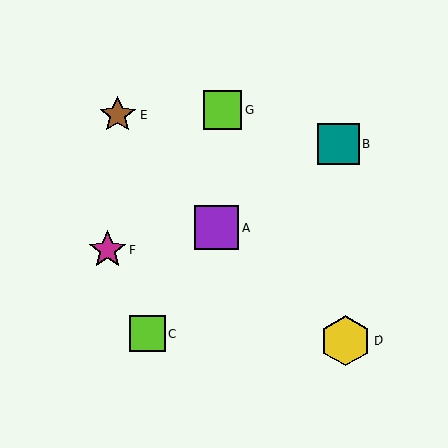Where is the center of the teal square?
The center of the teal square is at (338, 143).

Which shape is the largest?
The yellow hexagon (labeled D) is the largest.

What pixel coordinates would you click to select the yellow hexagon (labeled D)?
Click at (346, 340) to select the yellow hexagon D.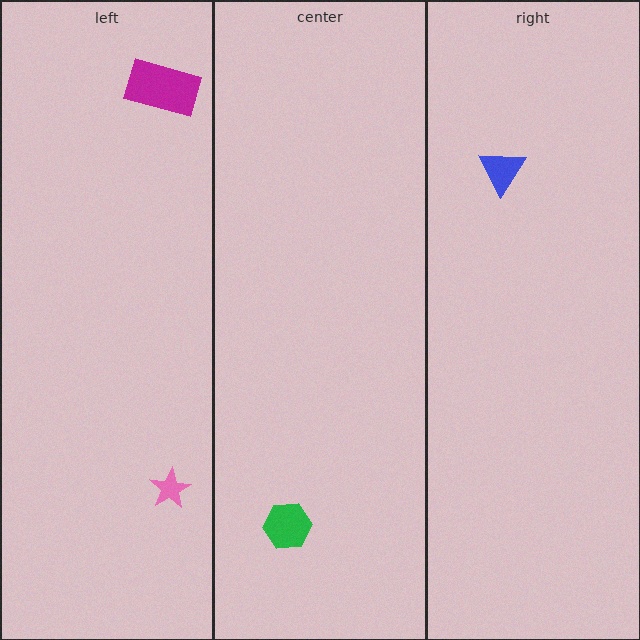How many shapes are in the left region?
2.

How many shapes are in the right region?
1.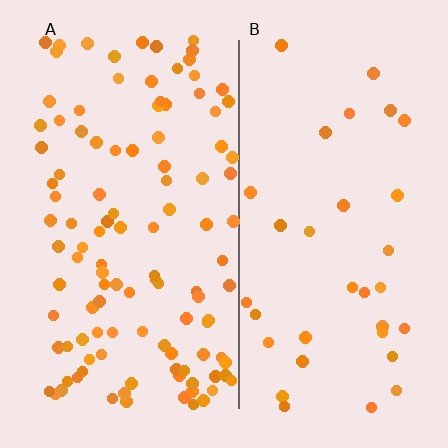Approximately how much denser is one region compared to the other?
Approximately 3.3× — region A over region B.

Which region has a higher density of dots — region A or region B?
A (the left).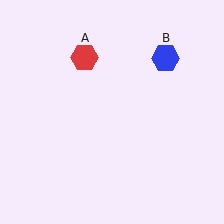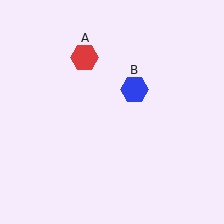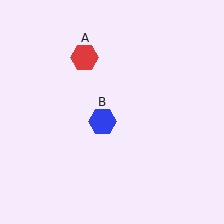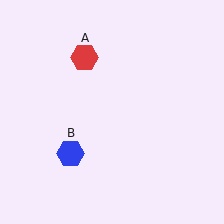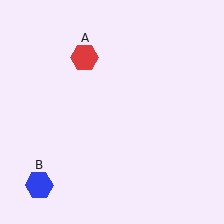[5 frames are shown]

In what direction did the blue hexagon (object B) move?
The blue hexagon (object B) moved down and to the left.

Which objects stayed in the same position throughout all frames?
Red hexagon (object A) remained stationary.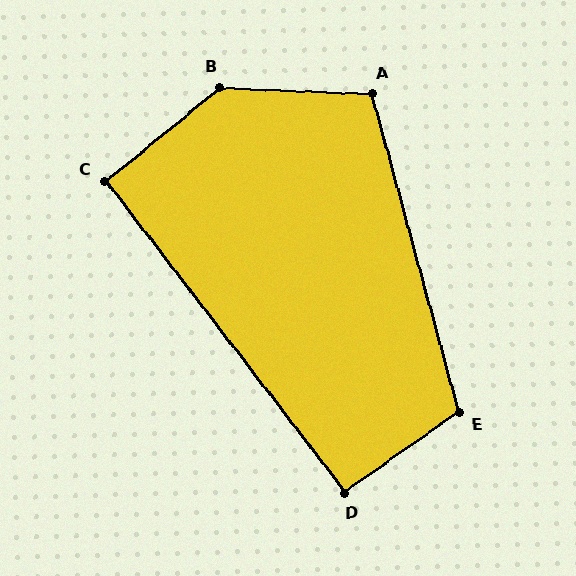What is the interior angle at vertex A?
Approximately 108 degrees (obtuse).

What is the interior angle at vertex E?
Approximately 110 degrees (obtuse).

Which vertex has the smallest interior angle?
C, at approximately 92 degrees.